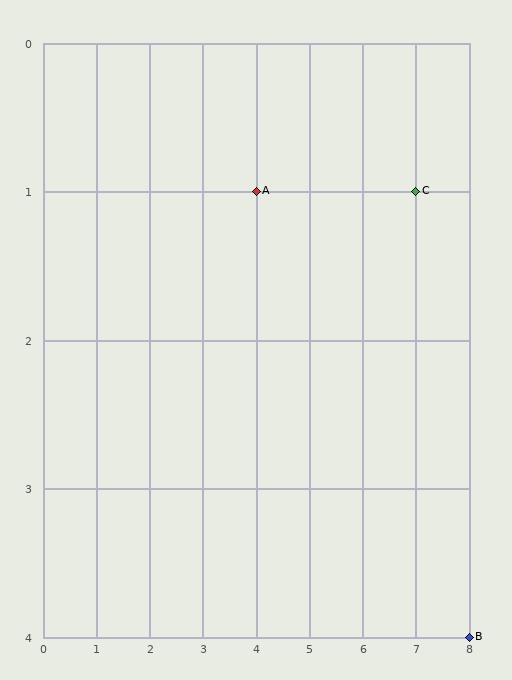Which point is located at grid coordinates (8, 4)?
Point B is at (8, 4).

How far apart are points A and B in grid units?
Points A and B are 4 columns and 3 rows apart (about 5.0 grid units diagonally).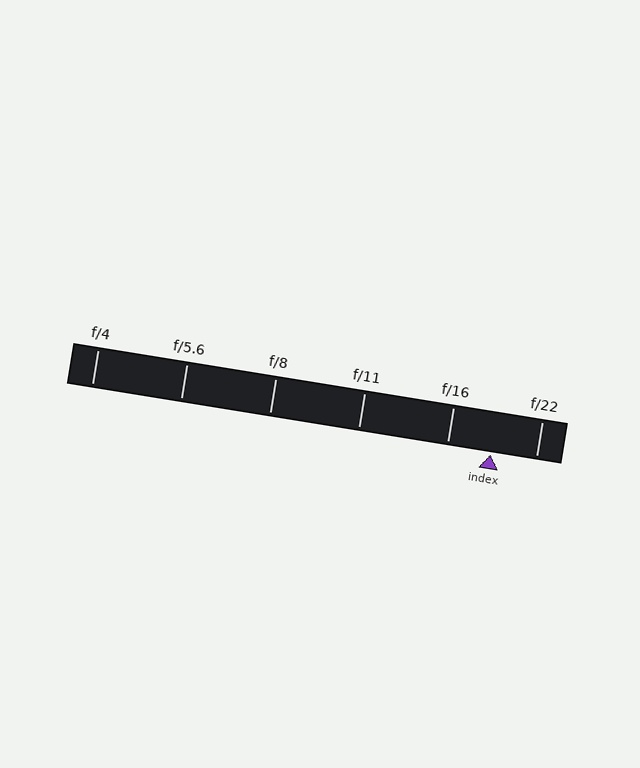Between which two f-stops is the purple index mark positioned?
The index mark is between f/16 and f/22.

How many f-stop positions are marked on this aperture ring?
There are 6 f-stop positions marked.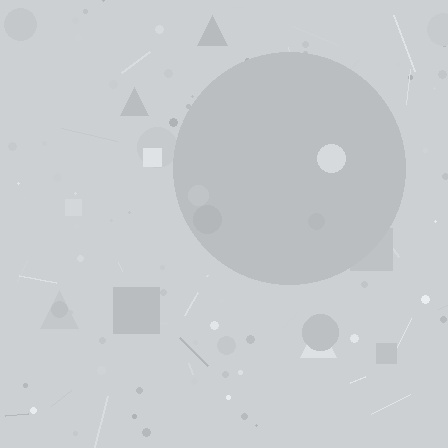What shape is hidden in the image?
A circle is hidden in the image.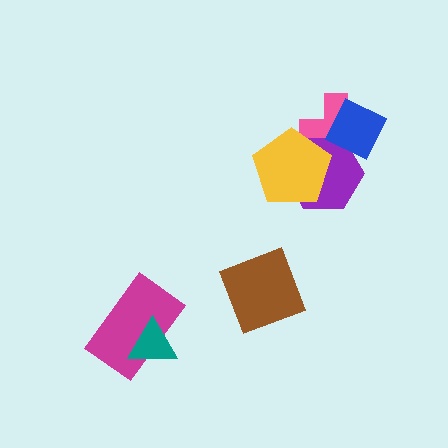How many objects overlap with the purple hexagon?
3 objects overlap with the purple hexagon.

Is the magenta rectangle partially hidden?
Yes, it is partially covered by another shape.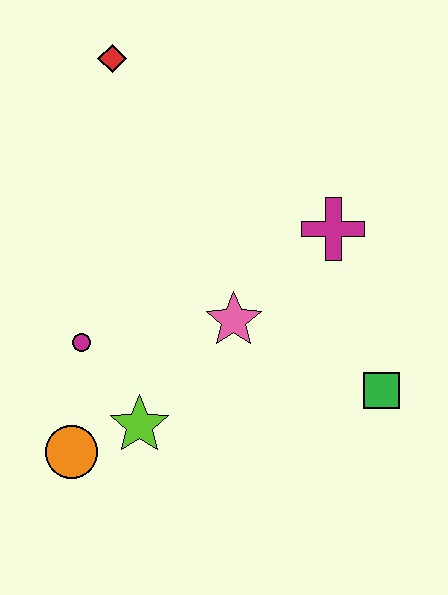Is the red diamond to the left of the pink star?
Yes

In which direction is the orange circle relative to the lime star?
The orange circle is to the left of the lime star.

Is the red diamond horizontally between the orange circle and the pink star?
Yes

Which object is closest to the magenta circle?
The lime star is closest to the magenta circle.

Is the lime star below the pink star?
Yes